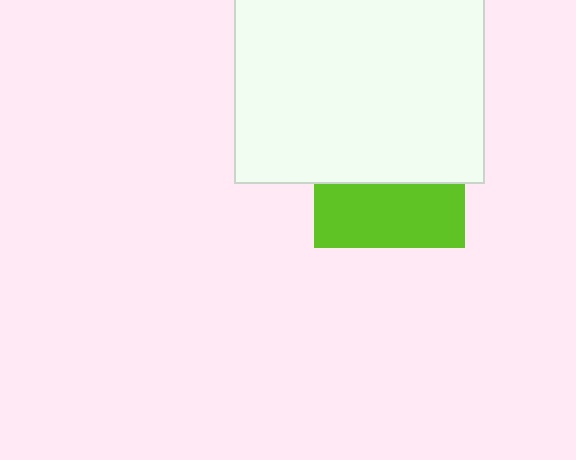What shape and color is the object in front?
The object in front is a white square.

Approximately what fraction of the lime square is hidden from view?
Roughly 57% of the lime square is hidden behind the white square.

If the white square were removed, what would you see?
You would see the complete lime square.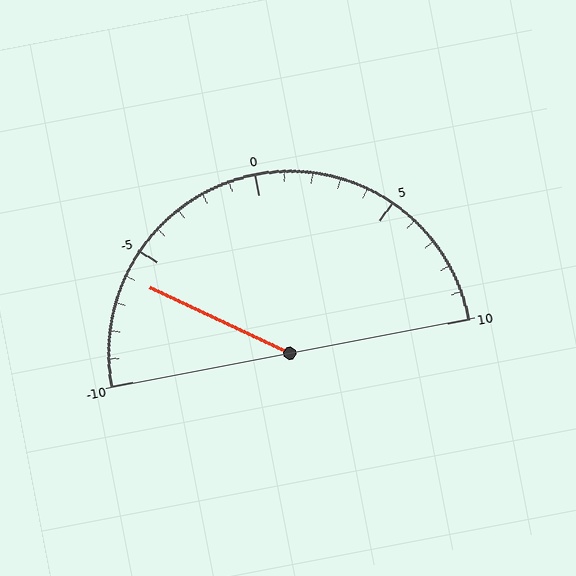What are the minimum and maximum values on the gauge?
The gauge ranges from -10 to 10.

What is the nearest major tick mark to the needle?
The nearest major tick mark is -5.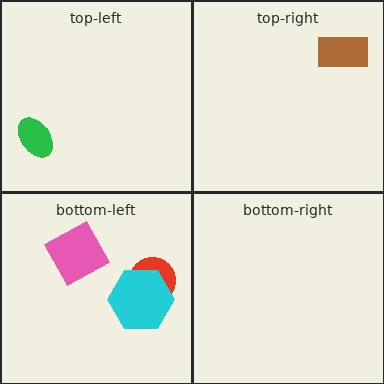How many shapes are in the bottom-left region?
3.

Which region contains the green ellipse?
The top-left region.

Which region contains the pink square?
The bottom-left region.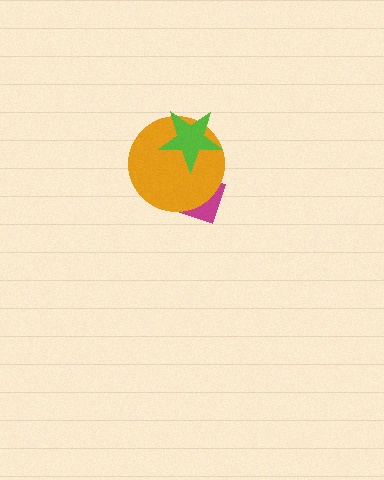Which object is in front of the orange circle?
The lime star is in front of the orange circle.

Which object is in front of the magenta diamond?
The orange circle is in front of the magenta diamond.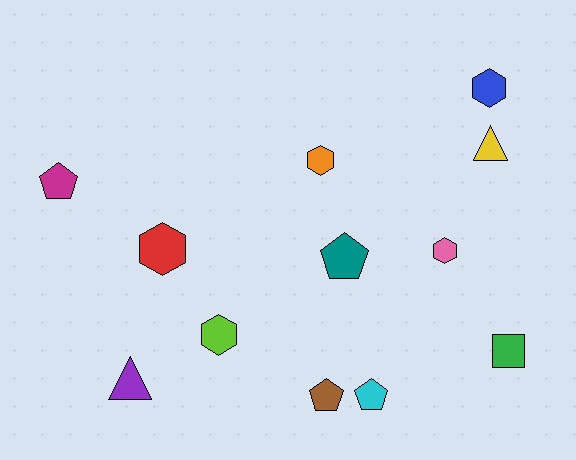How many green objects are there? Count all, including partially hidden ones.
There is 1 green object.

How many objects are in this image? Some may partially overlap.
There are 12 objects.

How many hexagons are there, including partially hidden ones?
There are 5 hexagons.